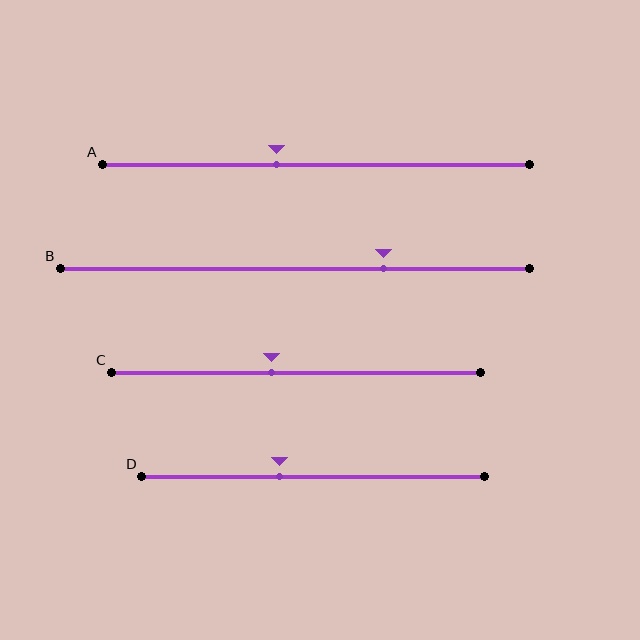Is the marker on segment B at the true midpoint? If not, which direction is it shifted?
No, the marker on segment B is shifted to the right by about 19% of the segment length.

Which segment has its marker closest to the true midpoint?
Segment C has its marker closest to the true midpoint.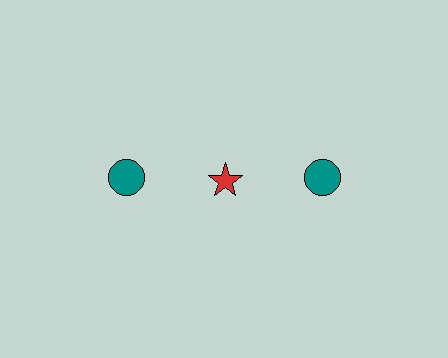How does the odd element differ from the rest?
It differs in both color (red instead of teal) and shape (star instead of circle).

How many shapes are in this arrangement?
There are 3 shapes arranged in a grid pattern.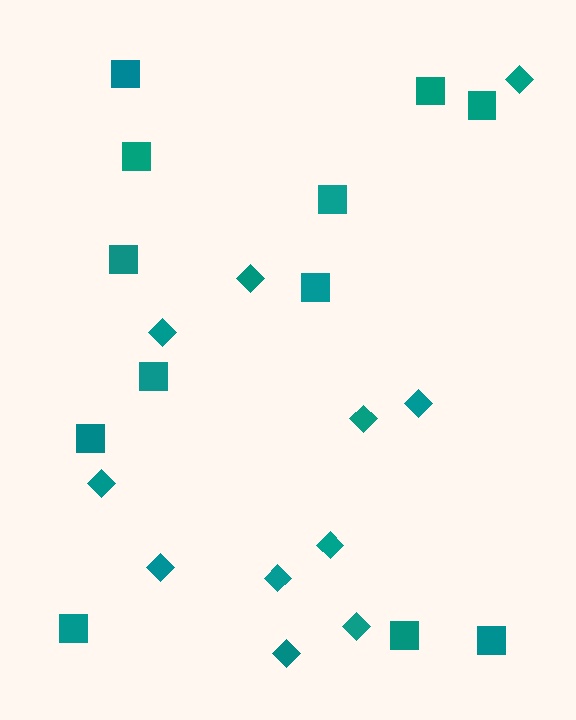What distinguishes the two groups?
There are 2 groups: one group of squares (12) and one group of diamonds (11).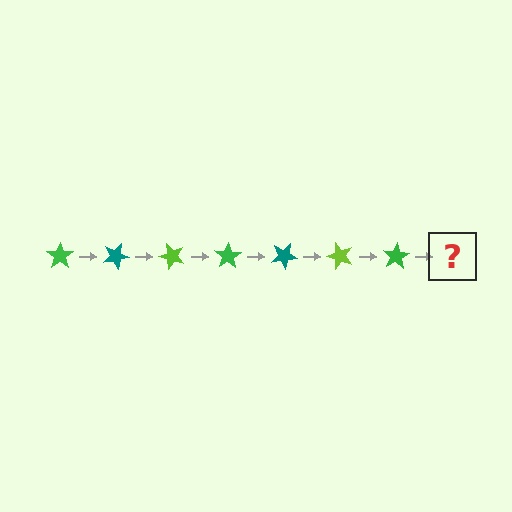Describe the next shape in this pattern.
It should be a teal star, rotated 175 degrees from the start.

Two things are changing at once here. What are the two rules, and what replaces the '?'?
The two rules are that it rotates 25 degrees each step and the color cycles through green, teal, and lime. The '?' should be a teal star, rotated 175 degrees from the start.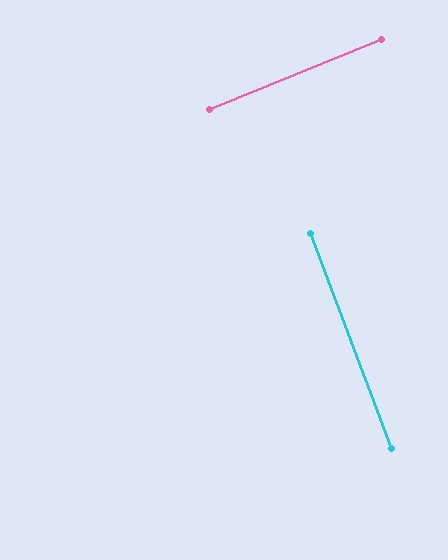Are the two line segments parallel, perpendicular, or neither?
Perpendicular — they meet at approximately 88°.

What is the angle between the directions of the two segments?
Approximately 88 degrees.